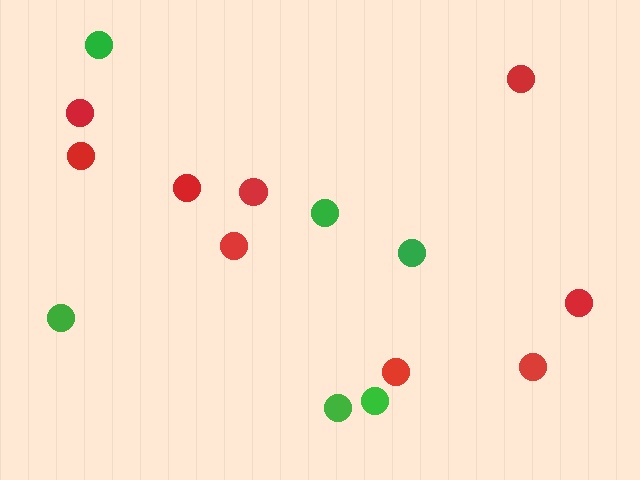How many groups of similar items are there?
There are 2 groups: one group of red circles (9) and one group of green circles (6).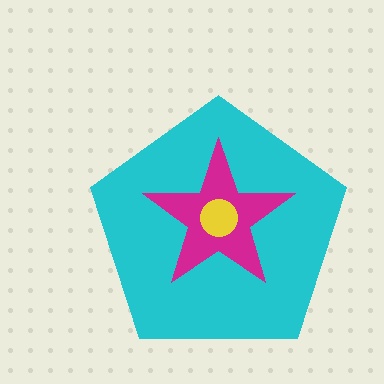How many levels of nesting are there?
3.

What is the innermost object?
The yellow circle.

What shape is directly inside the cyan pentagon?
The magenta star.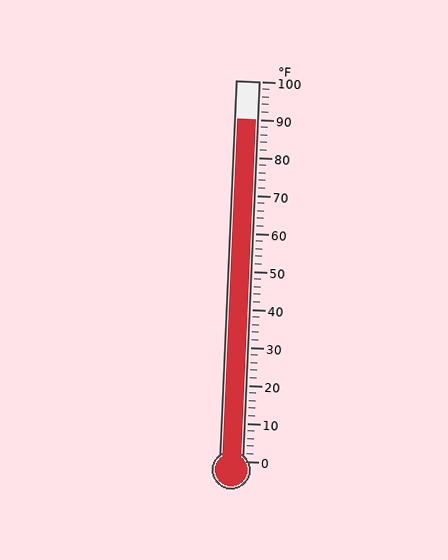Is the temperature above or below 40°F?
The temperature is above 40°F.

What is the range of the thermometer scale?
The thermometer scale ranges from 0°F to 100°F.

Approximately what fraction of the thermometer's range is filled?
The thermometer is filled to approximately 90% of its range.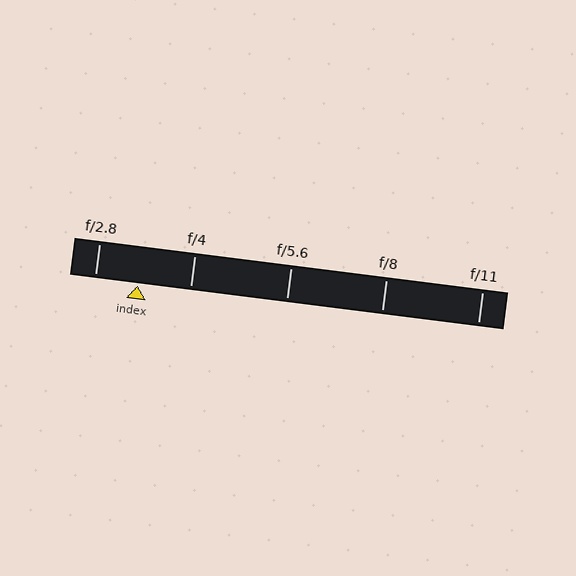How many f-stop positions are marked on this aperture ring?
There are 5 f-stop positions marked.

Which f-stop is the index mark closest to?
The index mark is closest to f/2.8.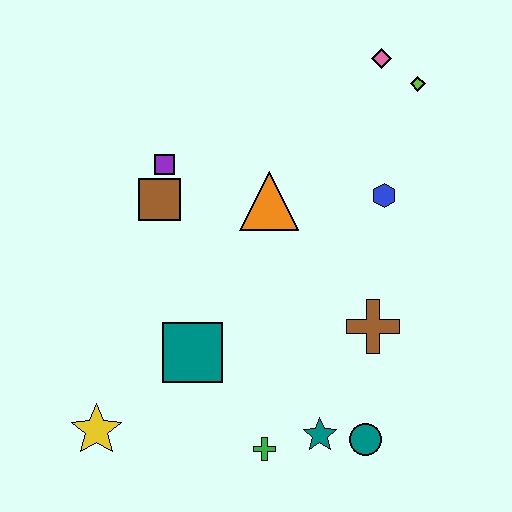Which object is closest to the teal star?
The teal circle is closest to the teal star.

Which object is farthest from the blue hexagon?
The yellow star is farthest from the blue hexagon.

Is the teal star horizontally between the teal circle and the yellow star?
Yes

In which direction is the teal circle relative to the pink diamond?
The teal circle is below the pink diamond.